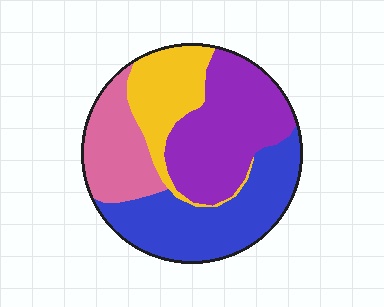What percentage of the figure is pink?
Pink takes up about one sixth (1/6) of the figure.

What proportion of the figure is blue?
Blue covers about 30% of the figure.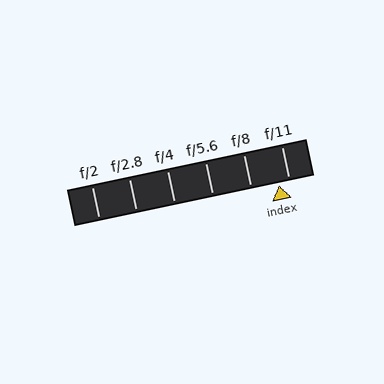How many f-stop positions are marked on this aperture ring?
There are 6 f-stop positions marked.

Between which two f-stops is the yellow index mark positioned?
The index mark is between f/8 and f/11.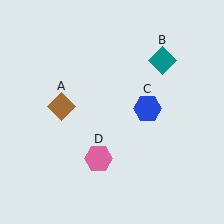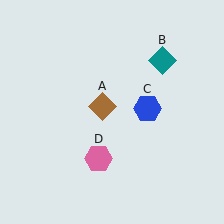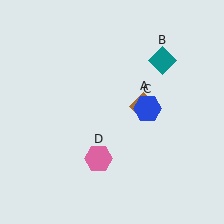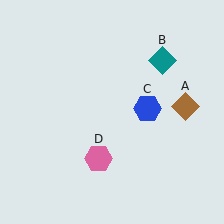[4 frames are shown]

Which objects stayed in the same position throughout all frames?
Teal diamond (object B) and blue hexagon (object C) and pink hexagon (object D) remained stationary.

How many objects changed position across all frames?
1 object changed position: brown diamond (object A).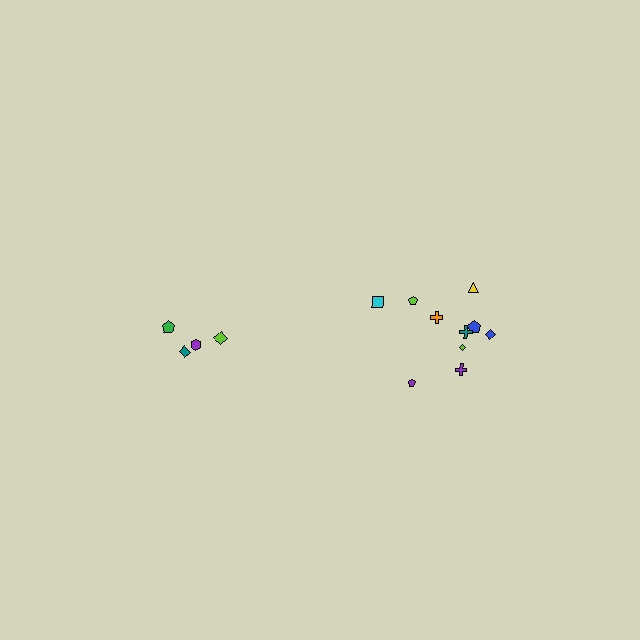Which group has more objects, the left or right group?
The right group.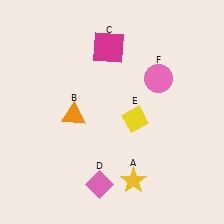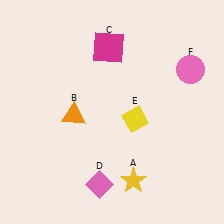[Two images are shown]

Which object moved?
The pink circle (F) moved right.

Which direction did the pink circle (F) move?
The pink circle (F) moved right.